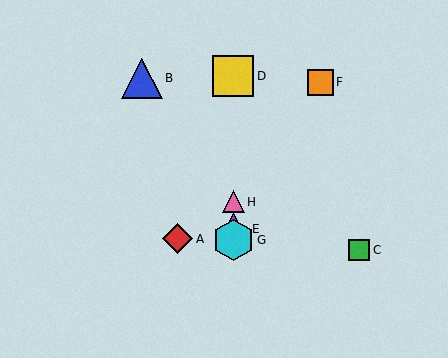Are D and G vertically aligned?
Yes, both are at x≈233.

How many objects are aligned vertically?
4 objects (D, E, G, H) are aligned vertically.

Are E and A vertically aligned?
No, E is at x≈233 and A is at x≈178.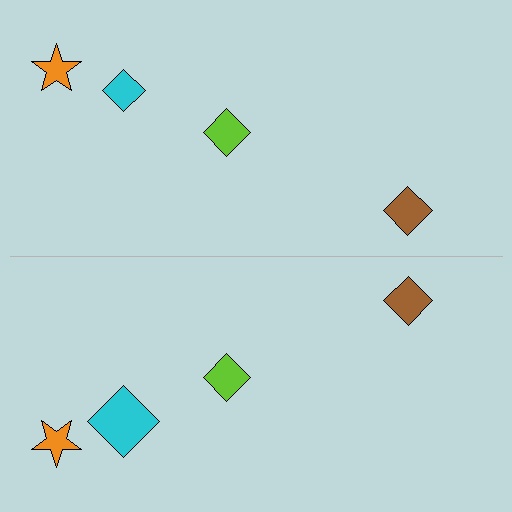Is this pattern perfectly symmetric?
No, the pattern is not perfectly symmetric. The cyan diamond on the bottom side has a different size than its mirror counterpart.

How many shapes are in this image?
There are 8 shapes in this image.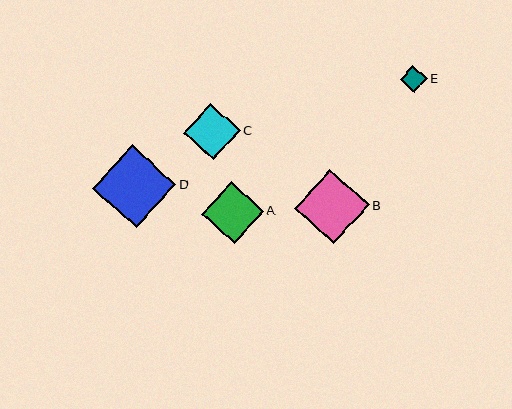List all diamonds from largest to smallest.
From largest to smallest: D, B, A, C, E.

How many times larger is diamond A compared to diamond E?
Diamond A is approximately 2.4 times the size of diamond E.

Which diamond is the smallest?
Diamond E is the smallest with a size of approximately 26 pixels.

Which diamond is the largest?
Diamond D is the largest with a size of approximately 83 pixels.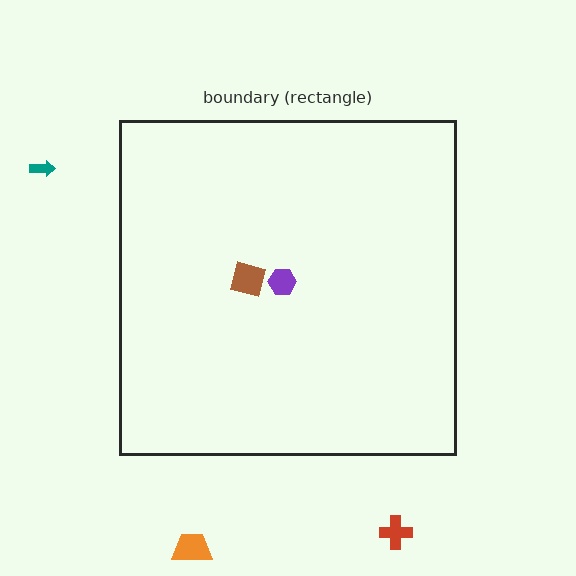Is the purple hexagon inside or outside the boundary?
Inside.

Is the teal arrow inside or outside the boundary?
Outside.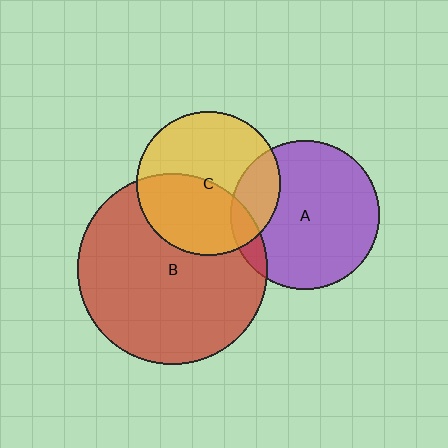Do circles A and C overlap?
Yes.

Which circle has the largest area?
Circle B (red).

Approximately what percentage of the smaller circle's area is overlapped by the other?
Approximately 20%.